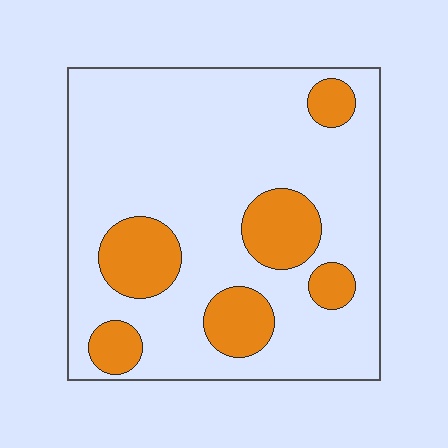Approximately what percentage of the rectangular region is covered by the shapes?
Approximately 20%.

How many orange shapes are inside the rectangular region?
6.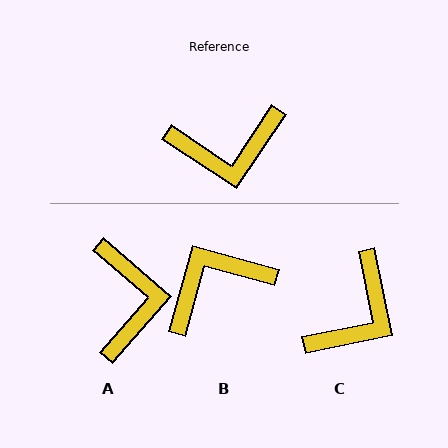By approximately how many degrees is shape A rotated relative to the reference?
Approximately 82 degrees counter-clockwise.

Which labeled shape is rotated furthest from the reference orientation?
B, about 162 degrees away.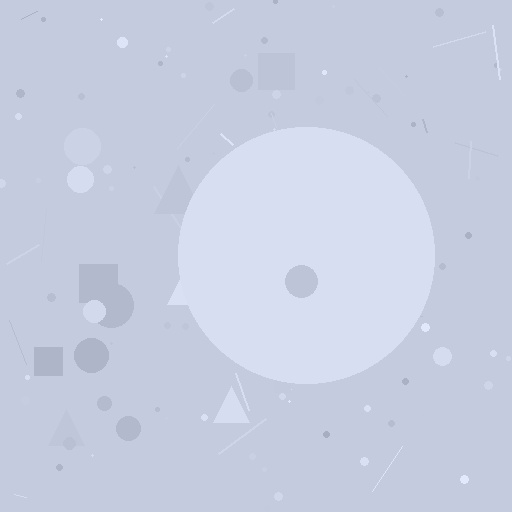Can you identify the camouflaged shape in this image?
The camouflaged shape is a circle.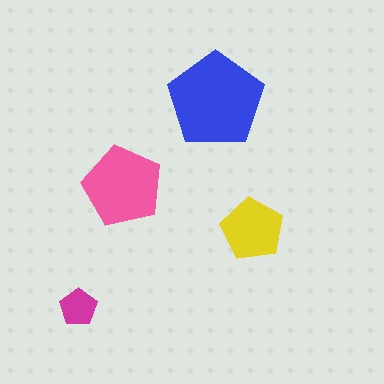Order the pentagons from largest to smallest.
the blue one, the pink one, the yellow one, the magenta one.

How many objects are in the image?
There are 4 objects in the image.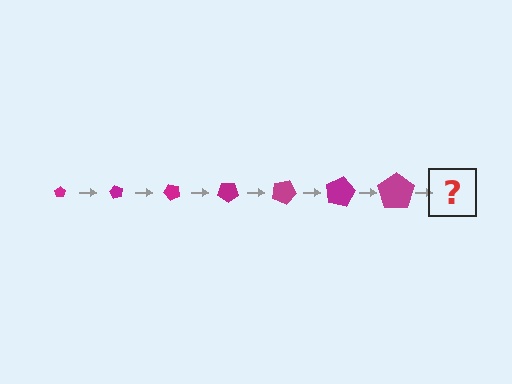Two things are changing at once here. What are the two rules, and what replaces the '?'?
The two rules are that the pentagon grows larger each step and it rotates 60 degrees each step. The '?' should be a pentagon, larger than the previous one and rotated 420 degrees from the start.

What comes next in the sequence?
The next element should be a pentagon, larger than the previous one and rotated 420 degrees from the start.